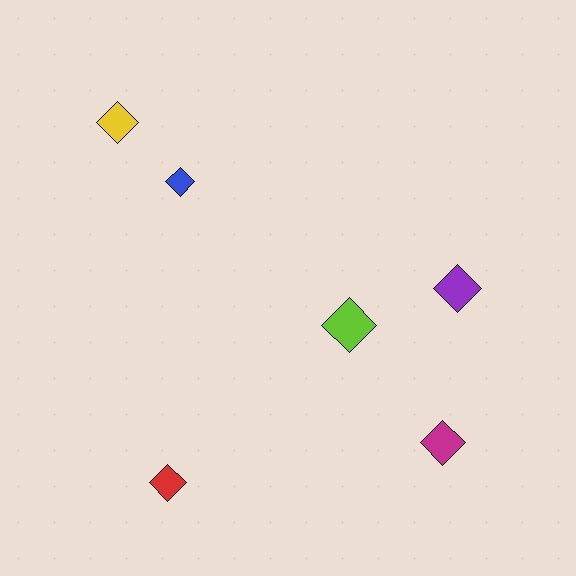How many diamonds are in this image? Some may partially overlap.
There are 6 diamonds.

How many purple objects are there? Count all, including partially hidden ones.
There is 1 purple object.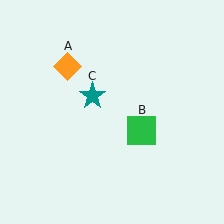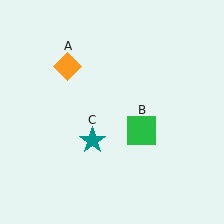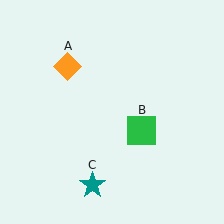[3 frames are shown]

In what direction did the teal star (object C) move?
The teal star (object C) moved down.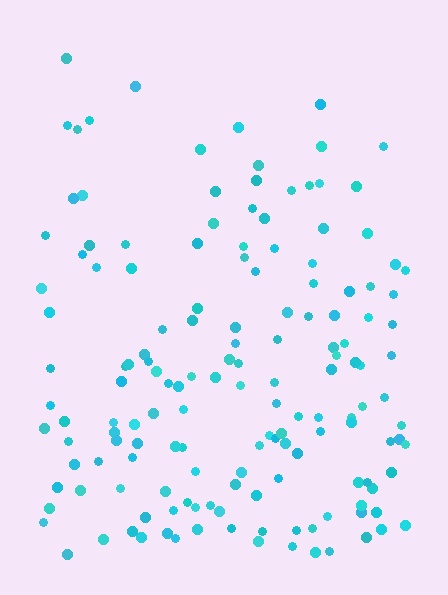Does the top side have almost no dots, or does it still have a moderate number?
Still a moderate number, just noticeably fewer than the bottom.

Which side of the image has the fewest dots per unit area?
The top.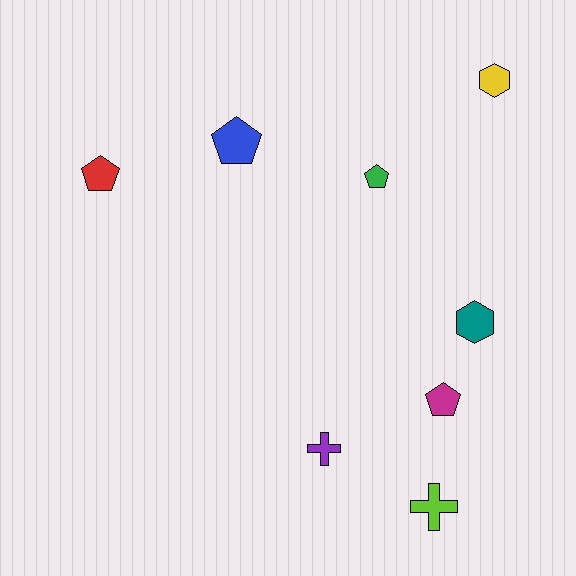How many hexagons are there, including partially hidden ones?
There are 2 hexagons.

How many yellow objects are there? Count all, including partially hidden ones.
There is 1 yellow object.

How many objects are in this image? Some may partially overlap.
There are 8 objects.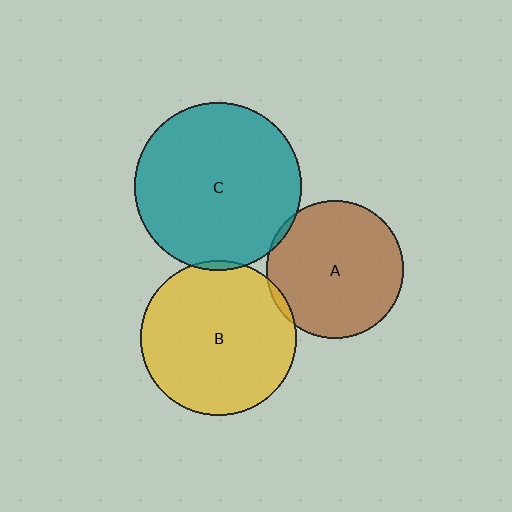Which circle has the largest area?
Circle C (teal).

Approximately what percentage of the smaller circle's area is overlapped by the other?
Approximately 5%.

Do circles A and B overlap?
Yes.